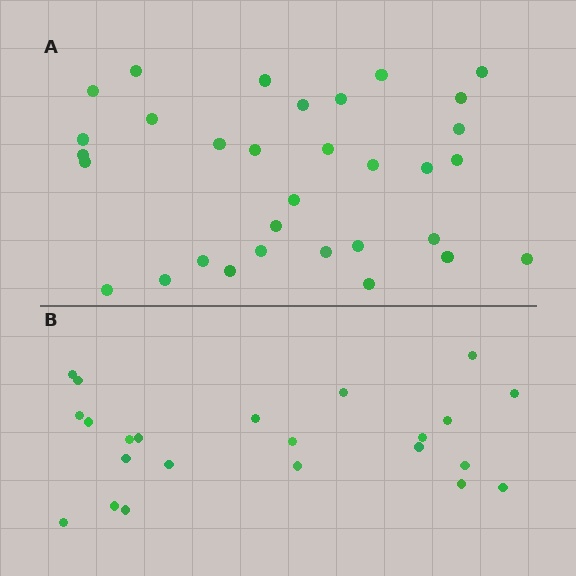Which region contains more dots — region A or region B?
Region A (the top region) has more dots.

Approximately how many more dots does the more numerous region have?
Region A has roughly 8 or so more dots than region B.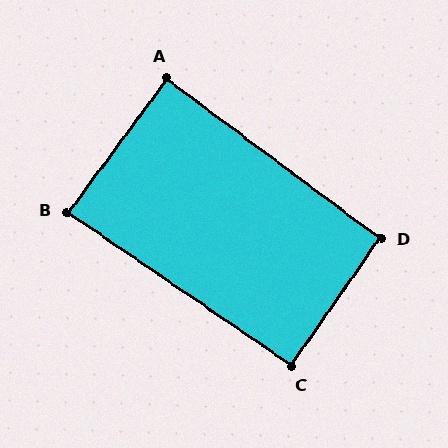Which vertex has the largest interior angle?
D, at approximately 92 degrees.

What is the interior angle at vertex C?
Approximately 90 degrees (approximately right).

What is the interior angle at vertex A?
Approximately 90 degrees (approximately right).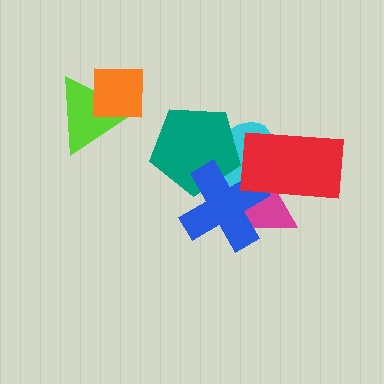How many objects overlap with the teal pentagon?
2 objects overlap with the teal pentagon.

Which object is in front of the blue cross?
The red rectangle is in front of the blue cross.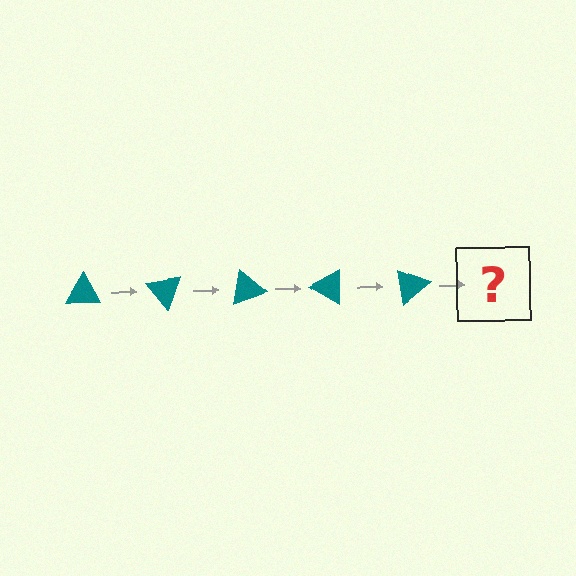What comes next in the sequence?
The next element should be a teal triangle rotated 250 degrees.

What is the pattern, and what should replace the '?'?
The pattern is that the triangle rotates 50 degrees each step. The '?' should be a teal triangle rotated 250 degrees.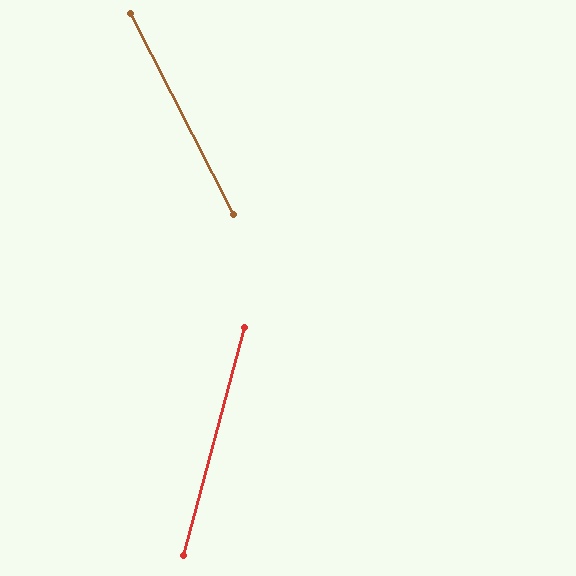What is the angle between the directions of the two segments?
Approximately 42 degrees.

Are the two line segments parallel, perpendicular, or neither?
Neither parallel nor perpendicular — they differ by about 42°.